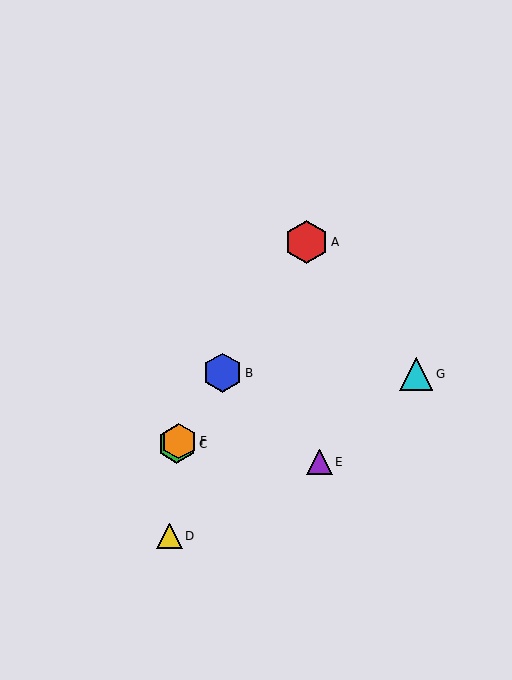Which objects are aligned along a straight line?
Objects A, B, C, F are aligned along a straight line.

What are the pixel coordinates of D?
Object D is at (169, 536).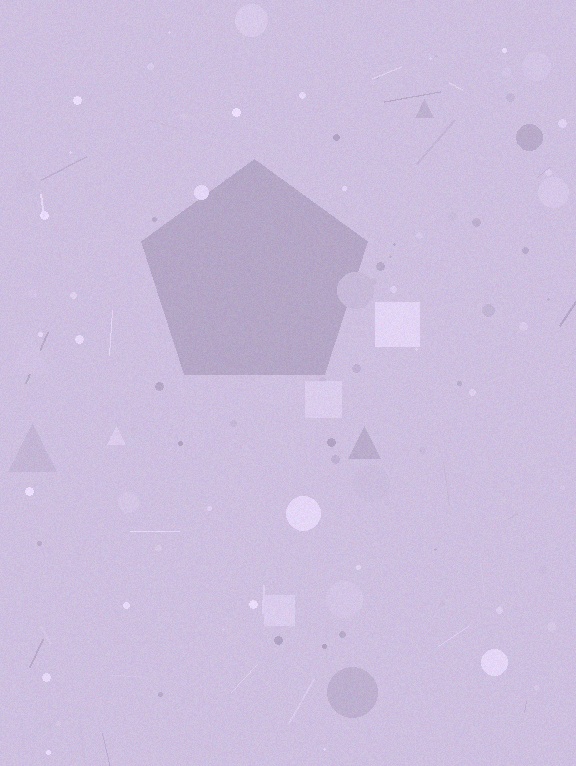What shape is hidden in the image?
A pentagon is hidden in the image.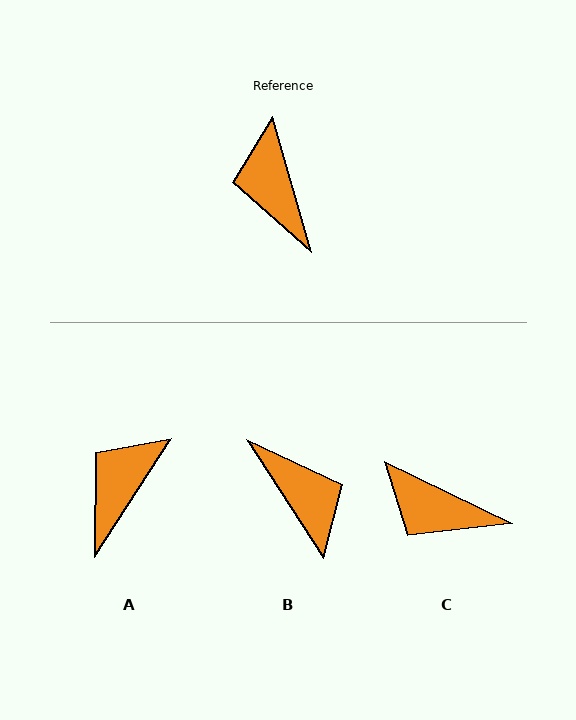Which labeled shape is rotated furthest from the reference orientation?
B, about 163 degrees away.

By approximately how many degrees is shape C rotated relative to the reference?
Approximately 48 degrees counter-clockwise.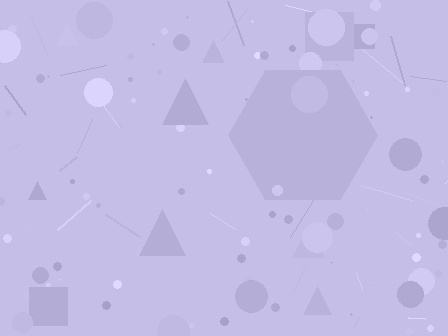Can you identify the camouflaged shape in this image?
The camouflaged shape is a hexagon.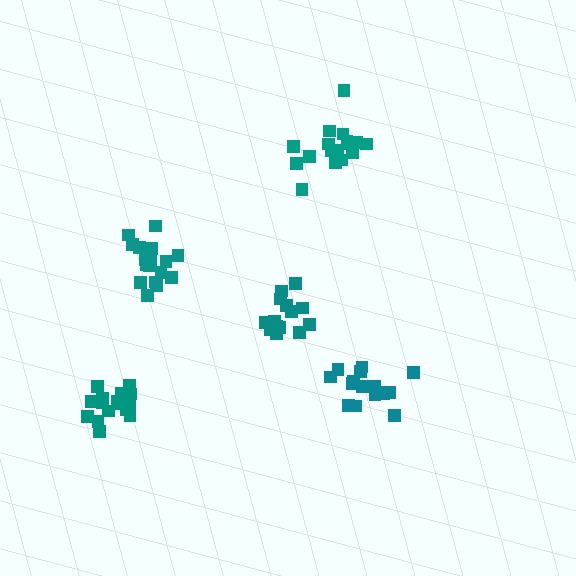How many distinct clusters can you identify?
There are 5 distinct clusters.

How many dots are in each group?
Group 1: 16 dots, Group 2: 19 dots, Group 3: 16 dots, Group 4: 17 dots, Group 5: 14 dots (82 total).